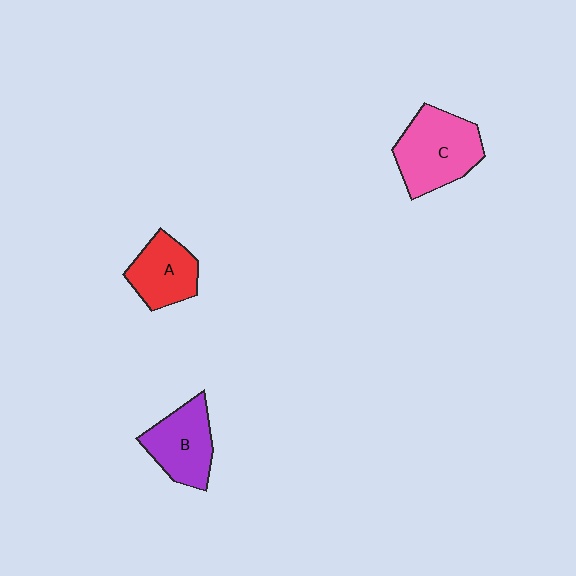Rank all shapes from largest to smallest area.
From largest to smallest: C (pink), B (purple), A (red).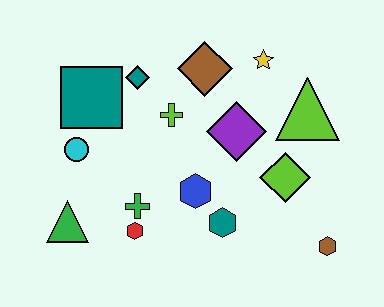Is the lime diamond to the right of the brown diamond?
Yes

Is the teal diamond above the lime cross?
Yes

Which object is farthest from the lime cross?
The brown hexagon is farthest from the lime cross.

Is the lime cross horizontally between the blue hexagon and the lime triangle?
No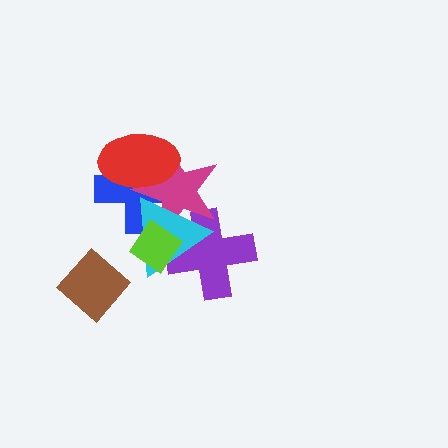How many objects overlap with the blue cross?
4 objects overlap with the blue cross.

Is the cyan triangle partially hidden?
Yes, it is partially covered by another shape.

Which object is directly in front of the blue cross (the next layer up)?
The magenta star is directly in front of the blue cross.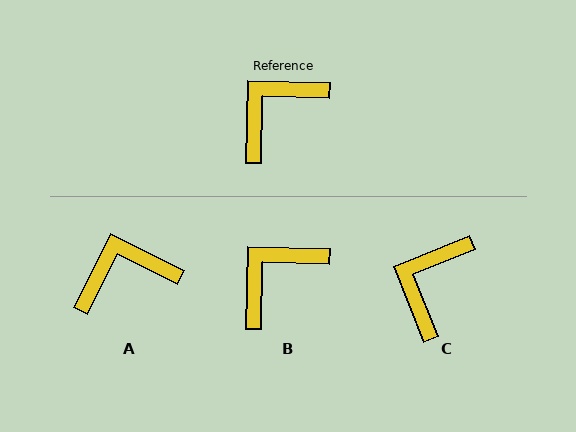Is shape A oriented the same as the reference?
No, it is off by about 25 degrees.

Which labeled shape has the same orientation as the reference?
B.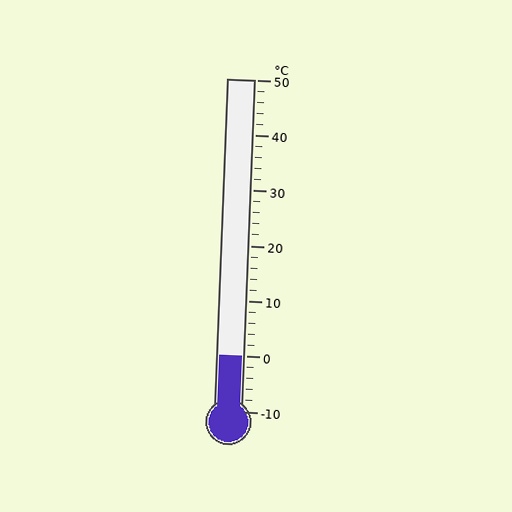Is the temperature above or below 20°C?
The temperature is below 20°C.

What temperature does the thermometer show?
The thermometer shows approximately 0°C.